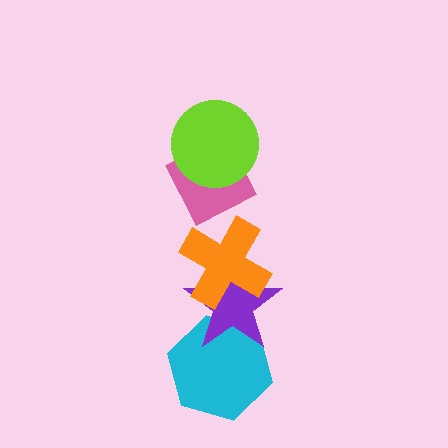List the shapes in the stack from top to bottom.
From top to bottom: the lime circle, the pink diamond, the orange cross, the purple star, the cyan hexagon.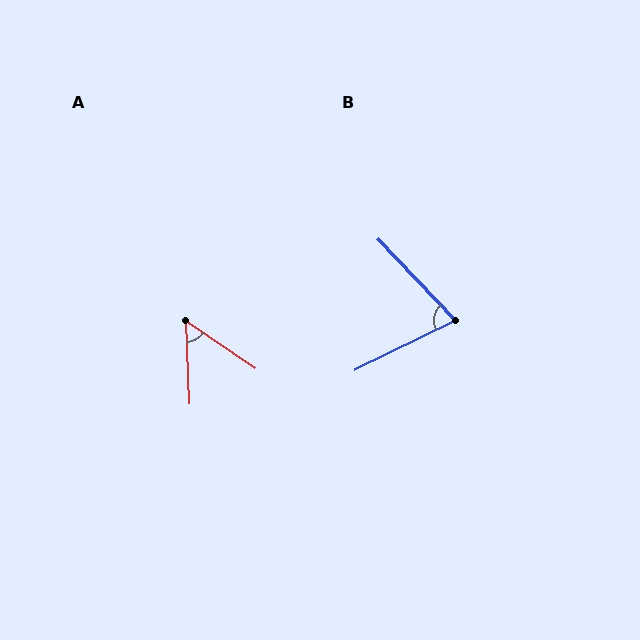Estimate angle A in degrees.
Approximately 54 degrees.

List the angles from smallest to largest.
A (54°), B (73°).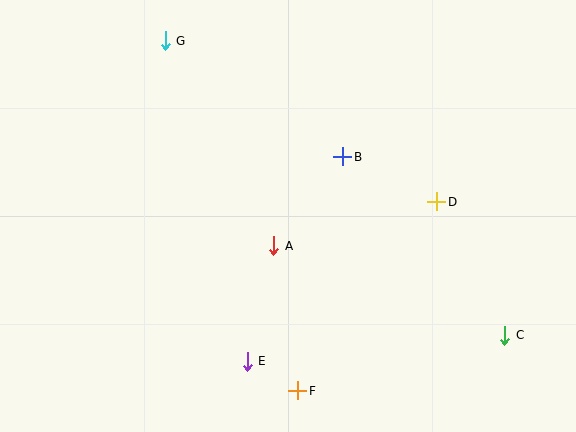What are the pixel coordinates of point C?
Point C is at (505, 335).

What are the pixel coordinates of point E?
Point E is at (247, 361).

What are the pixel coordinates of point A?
Point A is at (274, 246).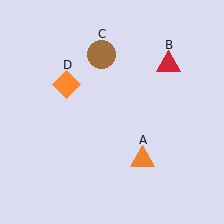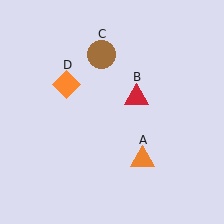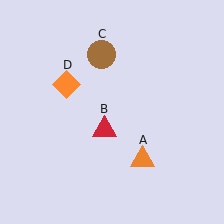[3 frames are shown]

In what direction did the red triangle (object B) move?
The red triangle (object B) moved down and to the left.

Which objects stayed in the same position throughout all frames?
Orange triangle (object A) and brown circle (object C) and orange diamond (object D) remained stationary.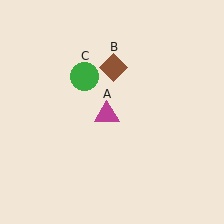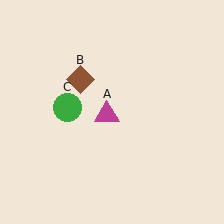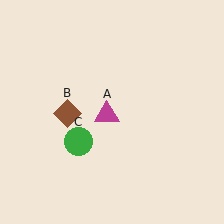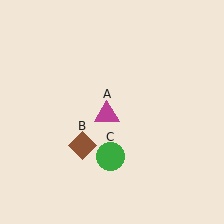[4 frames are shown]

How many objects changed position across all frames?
2 objects changed position: brown diamond (object B), green circle (object C).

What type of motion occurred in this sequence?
The brown diamond (object B), green circle (object C) rotated counterclockwise around the center of the scene.